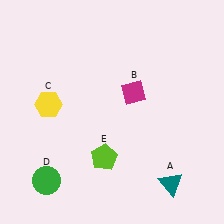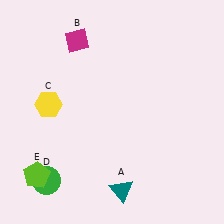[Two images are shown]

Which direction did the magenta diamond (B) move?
The magenta diamond (B) moved left.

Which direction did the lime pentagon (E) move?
The lime pentagon (E) moved left.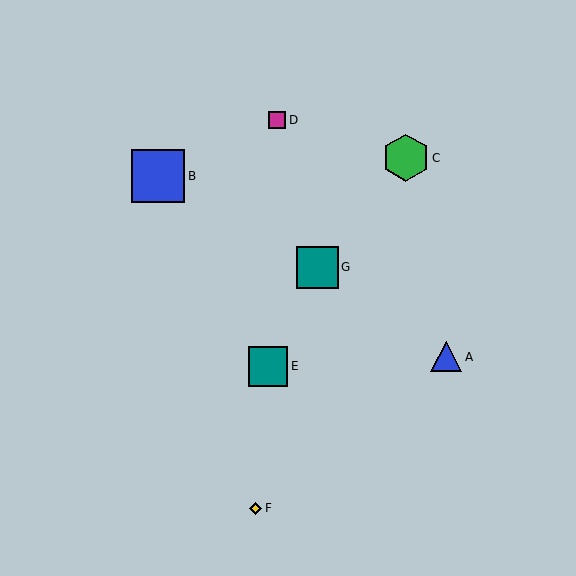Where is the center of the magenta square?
The center of the magenta square is at (277, 120).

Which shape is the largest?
The blue square (labeled B) is the largest.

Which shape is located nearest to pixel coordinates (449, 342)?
The blue triangle (labeled A) at (446, 357) is nearest to that location.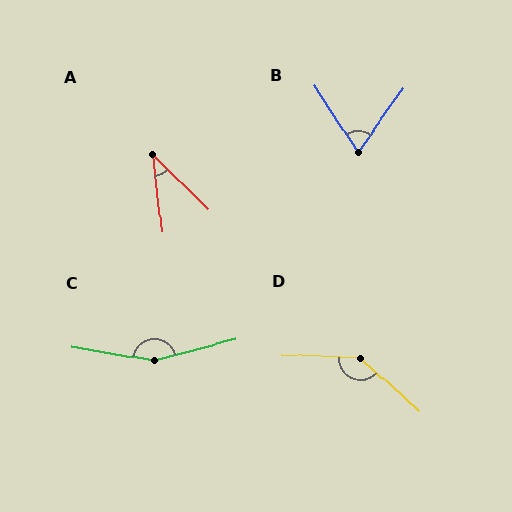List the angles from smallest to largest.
A (39°), B (69°), D (140°), C (156°).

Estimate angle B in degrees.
Approximately 69 degrees.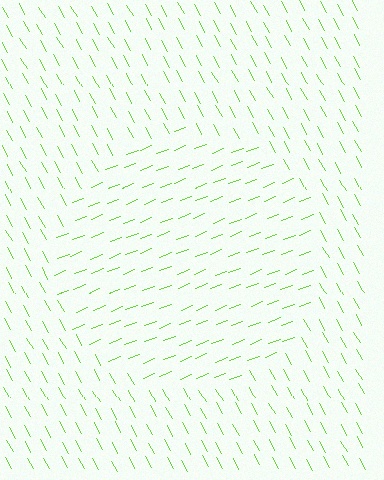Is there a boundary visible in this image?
Yes, there is a texture boundary formed by a change in line orientation.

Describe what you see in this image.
The image is filled with small lime line segments. A circle region in the image has lines oriented differently from the surrounding lines, creating a visible texture boundary.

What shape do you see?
I see a circle.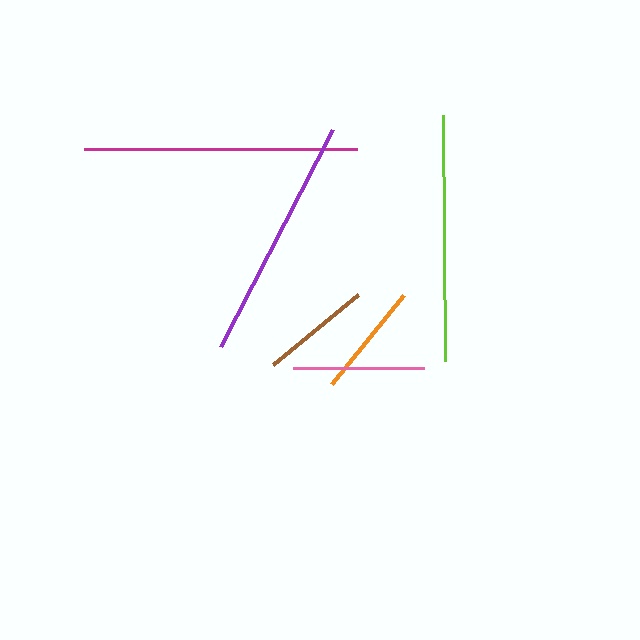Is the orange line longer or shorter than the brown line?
The orange line is longer than the brown line.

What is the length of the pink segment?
The pink segment is approximately 131 pixels long.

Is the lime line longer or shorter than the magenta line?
The magenta line is longer than the lime line.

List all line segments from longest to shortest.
From longest to shortest: magenta, lime, purple, pink, orange, brown.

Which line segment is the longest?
The magenta line is the longest at approximately 273 pixels.